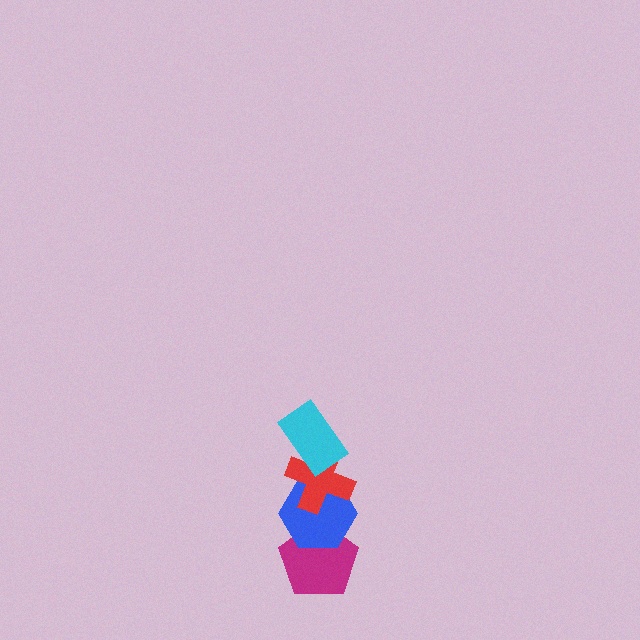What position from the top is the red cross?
The red cross is 2nd from the top.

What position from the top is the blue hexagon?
The blue hexagon is 3rd from the top.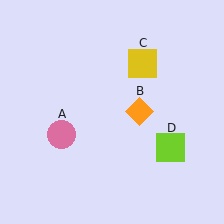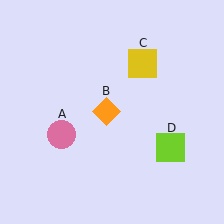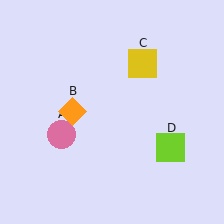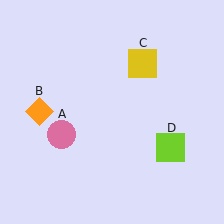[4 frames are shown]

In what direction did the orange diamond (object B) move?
The orange diamond (object B) moved left.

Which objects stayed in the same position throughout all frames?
Pink circle (object A) and yellow square (object C) and lime square (object D) remained stationary.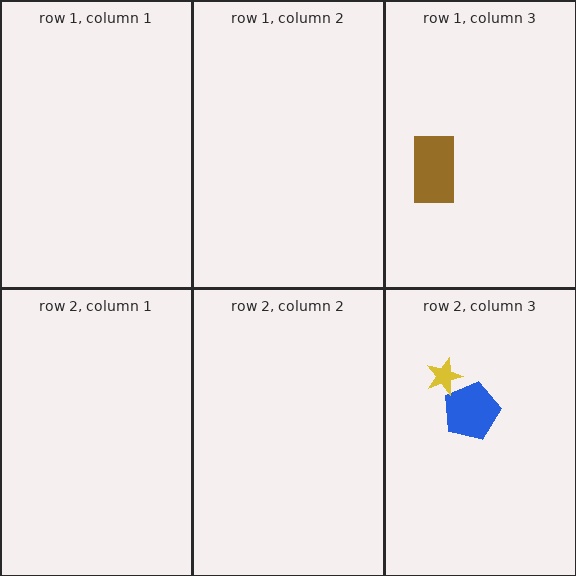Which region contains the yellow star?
The row 2, column 3 region.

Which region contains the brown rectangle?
The row 1, column 3 region.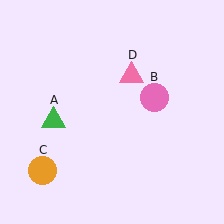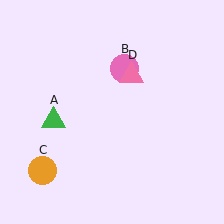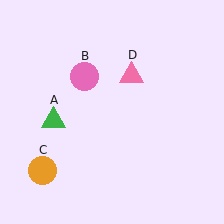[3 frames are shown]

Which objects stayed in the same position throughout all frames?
Green triangle (object A) and orange circle (object C) and pink triangle (object D) remained stationary.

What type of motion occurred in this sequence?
The pink circle (object B) rotated counterclockwise around the center of the scene.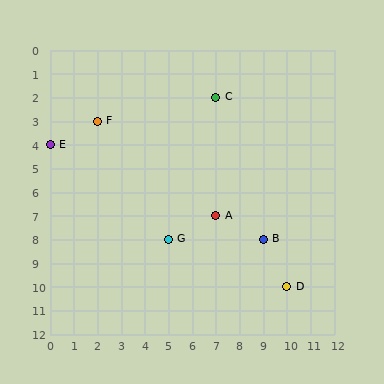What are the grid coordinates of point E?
Point E is at grid coordinates (0, 4).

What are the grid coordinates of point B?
Point B is at grid coordinates (9, 8).